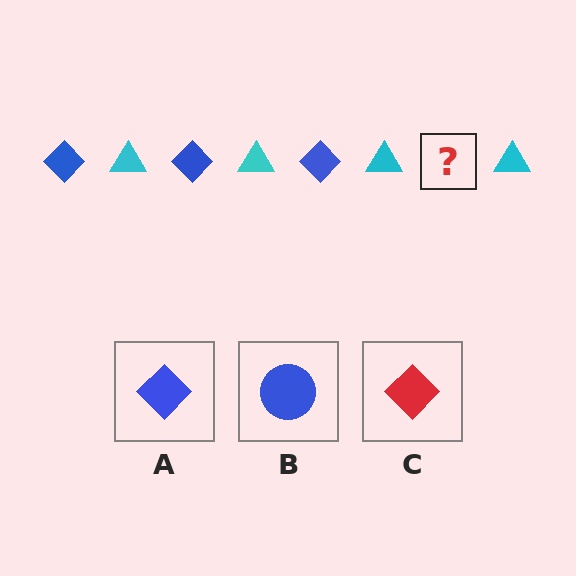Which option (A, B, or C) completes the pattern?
A.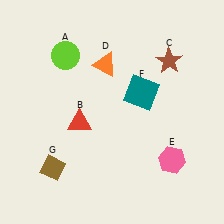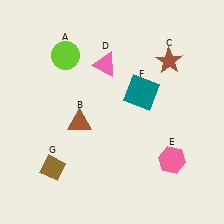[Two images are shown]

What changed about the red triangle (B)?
In Image 1, B is red. In Image 2, it changed to brown.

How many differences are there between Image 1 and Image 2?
There are 2 differences between the two images.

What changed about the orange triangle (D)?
In Image 1, D is orange. In Image 2, it changed to pink.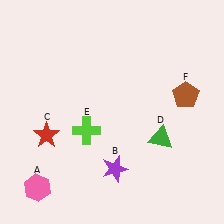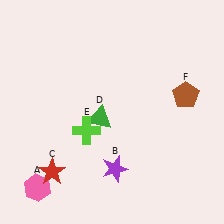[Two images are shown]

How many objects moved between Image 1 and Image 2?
2 objects moved between the two images.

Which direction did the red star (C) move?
The red star (C) moved down.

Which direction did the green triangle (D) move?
The green triangle (D) moved left.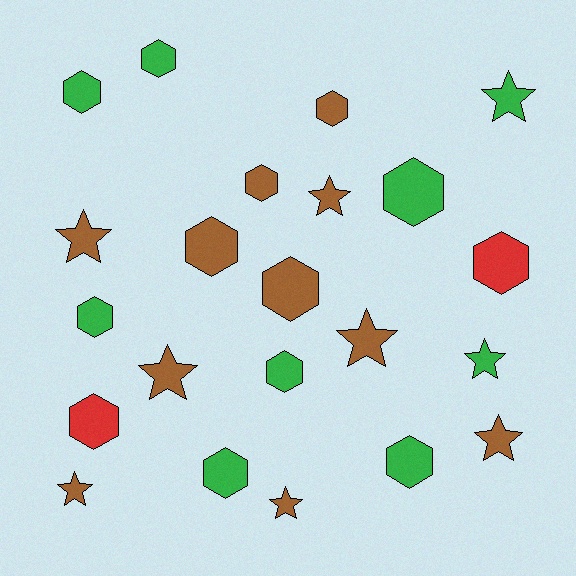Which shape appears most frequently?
Hexagon, with 13 objects.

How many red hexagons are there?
There are 2 red hexagons.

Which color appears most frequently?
Brown, with 11 objects.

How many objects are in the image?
There are 22 objects.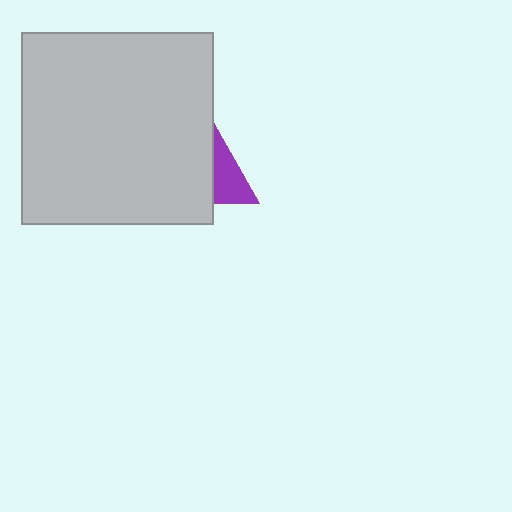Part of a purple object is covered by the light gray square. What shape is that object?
It is a triangle.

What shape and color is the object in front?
The object in front is a light gray square.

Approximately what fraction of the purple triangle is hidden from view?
Roughly 64% of the purple triangle is hidden behind the light gray square.